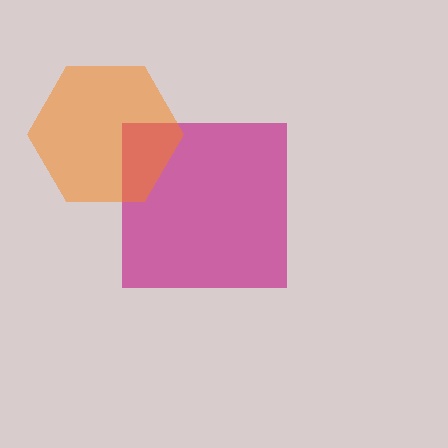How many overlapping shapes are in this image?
There are 2 overlapping shapes in the image.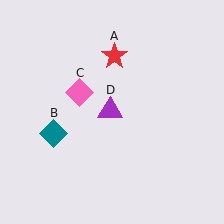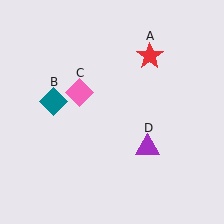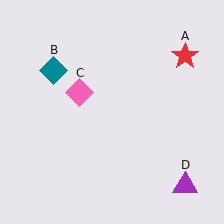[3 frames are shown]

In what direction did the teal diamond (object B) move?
The teal diamond (object B) moved up.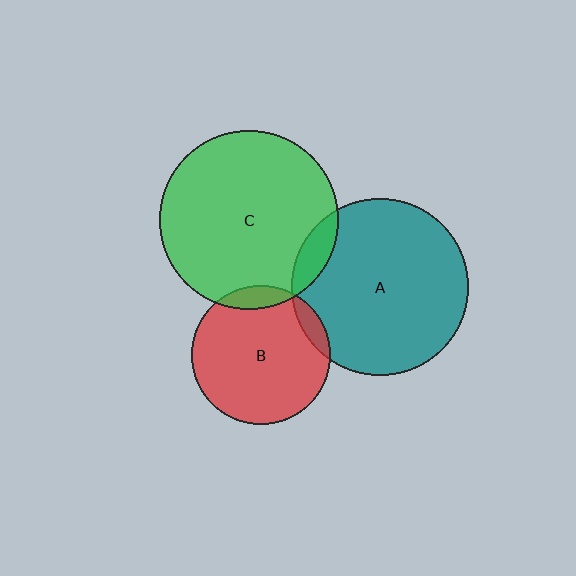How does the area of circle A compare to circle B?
Approximately 1.6 times.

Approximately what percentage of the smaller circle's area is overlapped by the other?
Approximately 10%.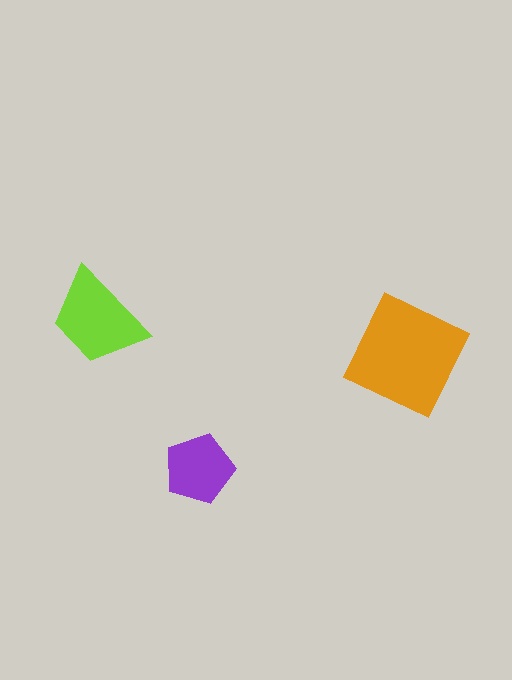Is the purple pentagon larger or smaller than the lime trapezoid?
Smaller.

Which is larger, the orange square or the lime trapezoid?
The orange square.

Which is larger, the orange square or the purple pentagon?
The orange square.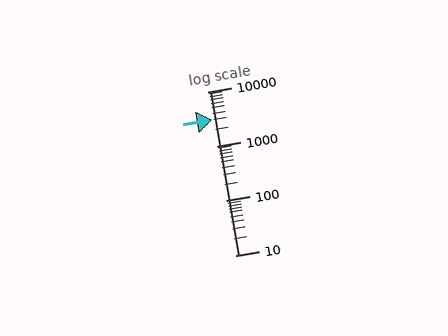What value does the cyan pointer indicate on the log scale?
The pointer indicates approximately 3000.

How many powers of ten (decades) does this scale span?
The scale spans 3 decades, from 10 to 10000.